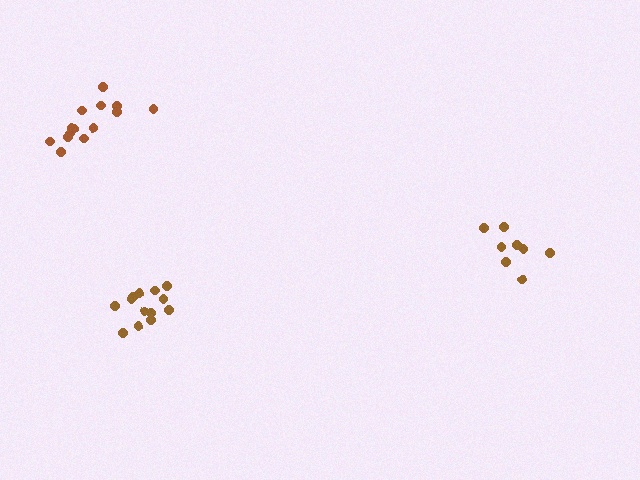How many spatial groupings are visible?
There are 3 spatial groupings.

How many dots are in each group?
Group 1: 13 dots, Group 2: 8 dots, Group 3: 14 dots (35 total).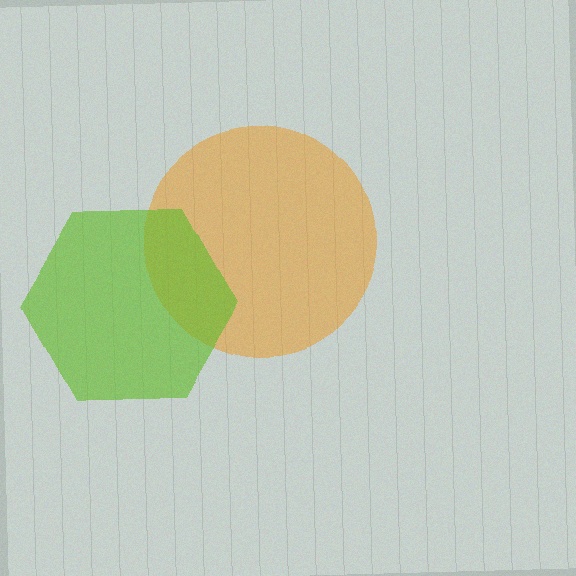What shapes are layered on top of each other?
The layered shapes are: an orange circle, a lime hexagon.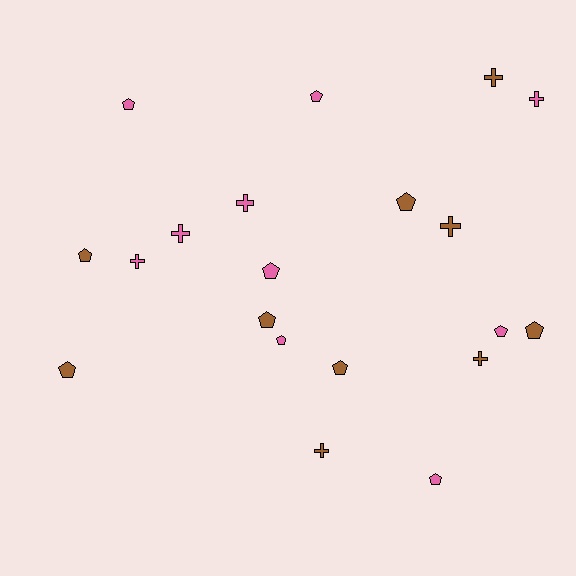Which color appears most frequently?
Brown, with 10 objects.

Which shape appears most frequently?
Pentagon, with 12 objects.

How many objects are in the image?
There are 20 objects.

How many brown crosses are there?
There are 4 brown crosses.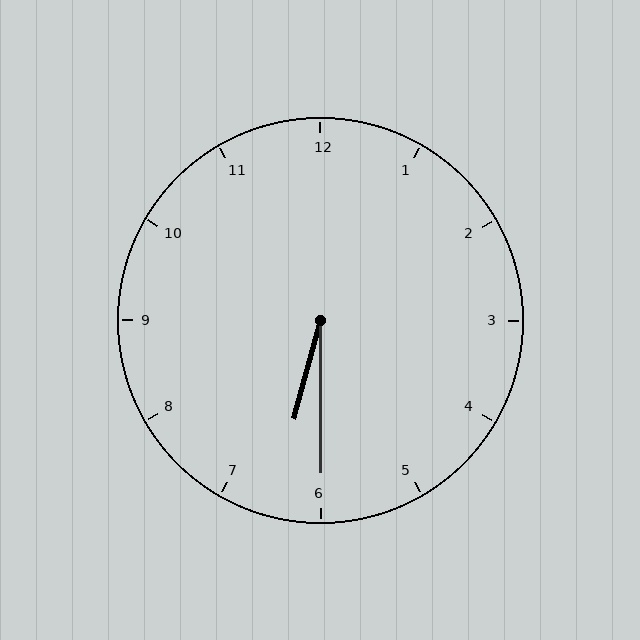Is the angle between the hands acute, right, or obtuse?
It is acute.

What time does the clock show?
6:30.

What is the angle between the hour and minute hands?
Approximately 15 degrees.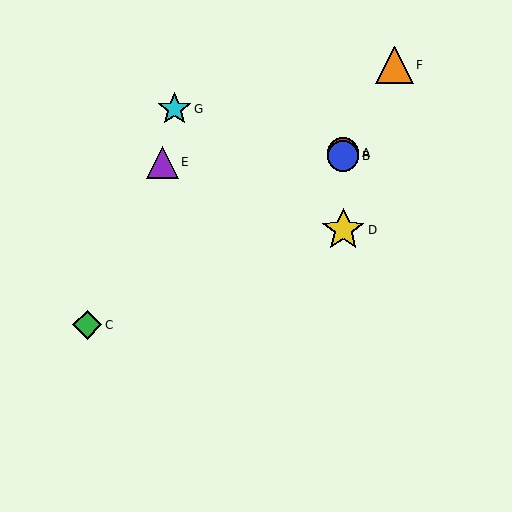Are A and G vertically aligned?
No, A is at x≈343 and G is at x≈174.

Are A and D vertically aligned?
Yes, both are at x≈343.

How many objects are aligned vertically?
3 objects (A, B, D) are aligned vertically.